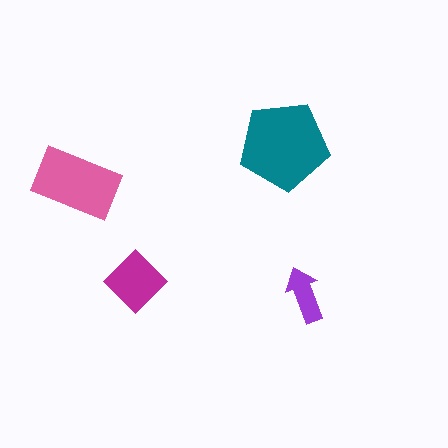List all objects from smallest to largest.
The purple arrow, the magenta diamond, the pink rectangle, the teal pentagon.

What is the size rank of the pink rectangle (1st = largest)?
2nd.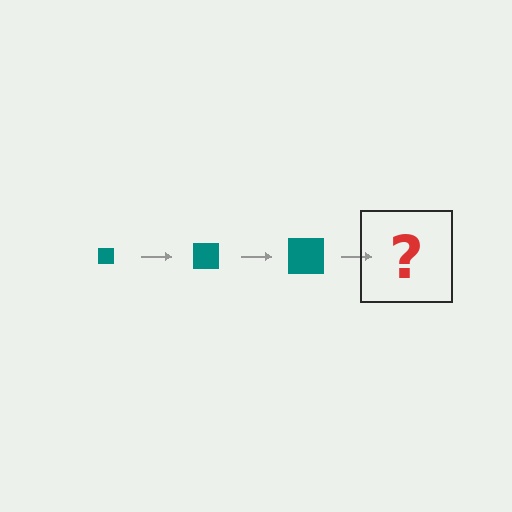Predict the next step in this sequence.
The next step is a teal square, larger than the previous one.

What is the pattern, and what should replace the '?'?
The pattern is that the square gets progressively larger each step. The '?' should be a teal square, larger than the previous one.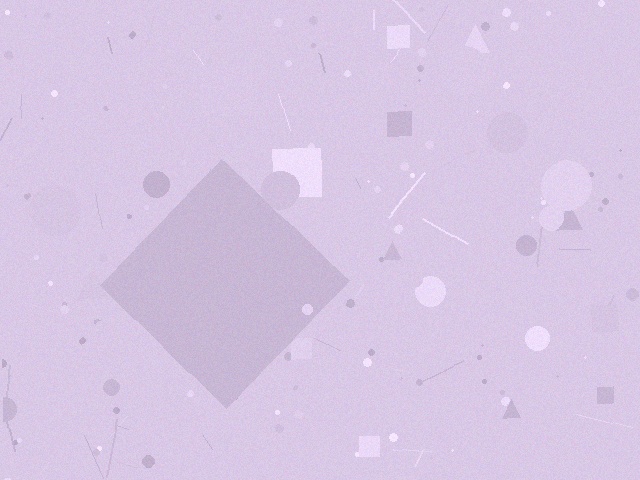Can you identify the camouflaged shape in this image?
The camouflaged shape is a diamond.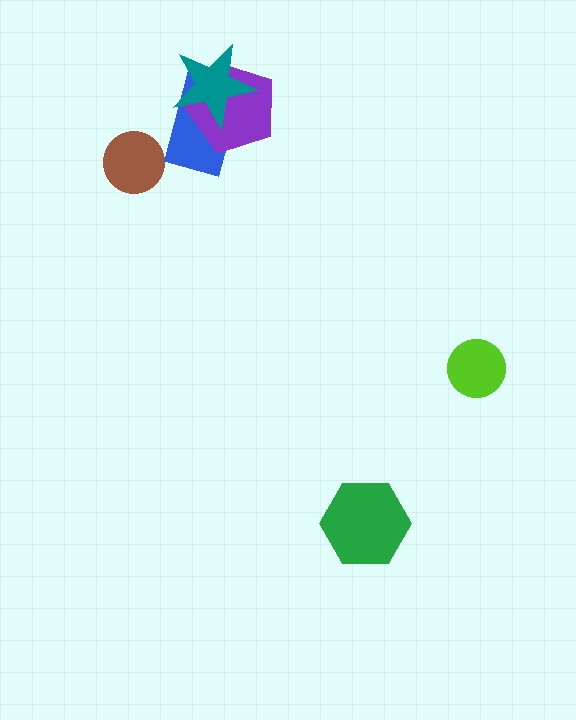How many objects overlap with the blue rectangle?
2 objects overlap with the blue rectangle.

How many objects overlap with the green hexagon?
0 objects overlap with the green hexagon.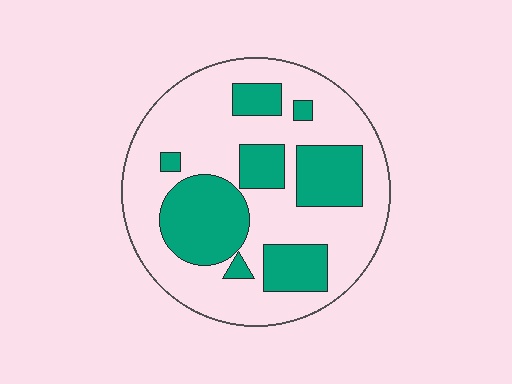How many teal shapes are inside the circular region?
8.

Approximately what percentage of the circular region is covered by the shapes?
Approximately 35%.